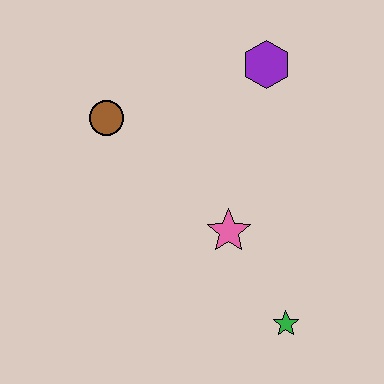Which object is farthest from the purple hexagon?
The green star is farthest from the purple hexagon.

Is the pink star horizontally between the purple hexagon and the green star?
No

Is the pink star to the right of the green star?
No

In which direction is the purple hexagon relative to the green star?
The purple hexagon is above the green star.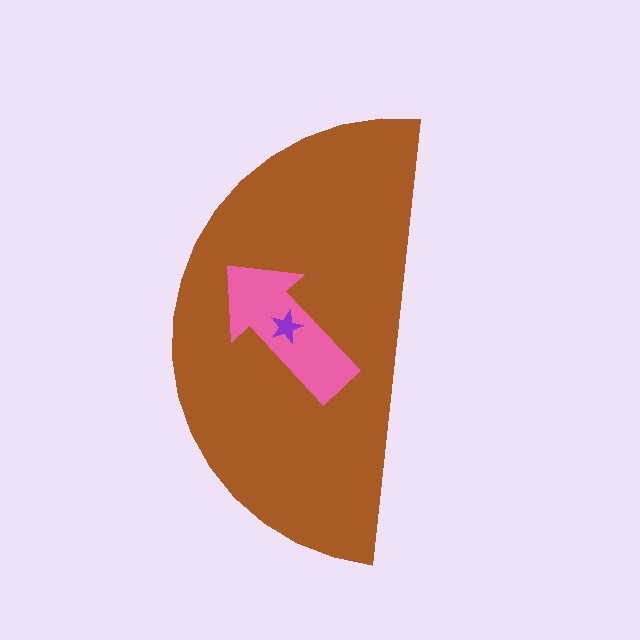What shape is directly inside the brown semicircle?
The pink arrow.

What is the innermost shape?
The purple star.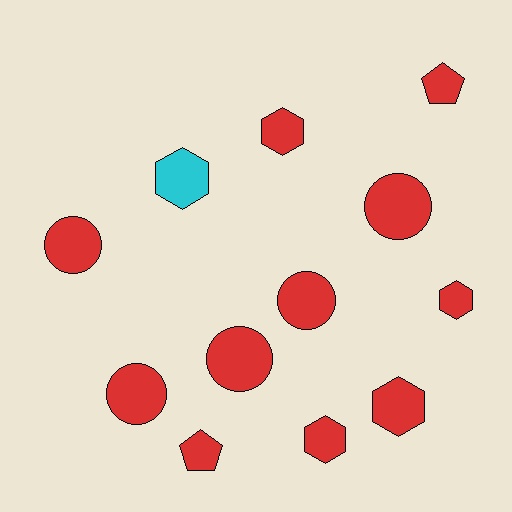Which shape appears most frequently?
Circle, with 5 objects.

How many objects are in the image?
There are 12 objects.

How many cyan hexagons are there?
There is 1 cyan hexagon.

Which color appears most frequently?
Red, with 11 objects.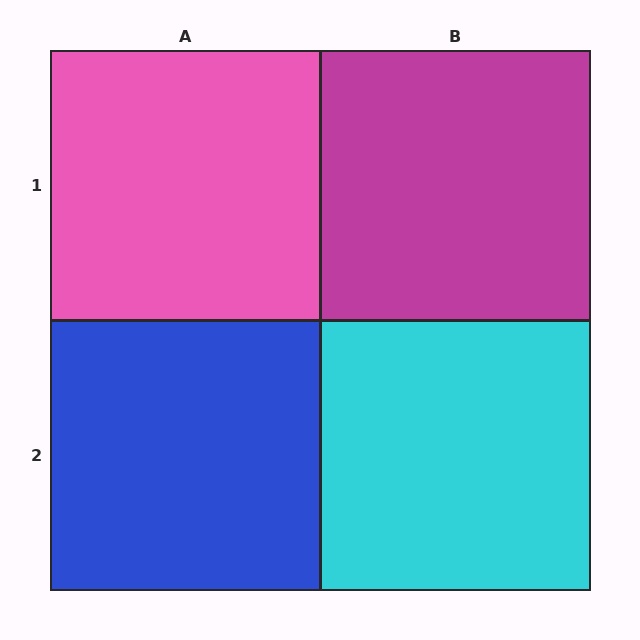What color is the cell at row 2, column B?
Cyan.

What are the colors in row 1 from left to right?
Pink, magenta.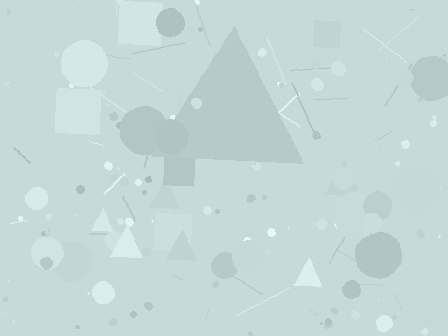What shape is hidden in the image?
A triangle is hidden in the image.